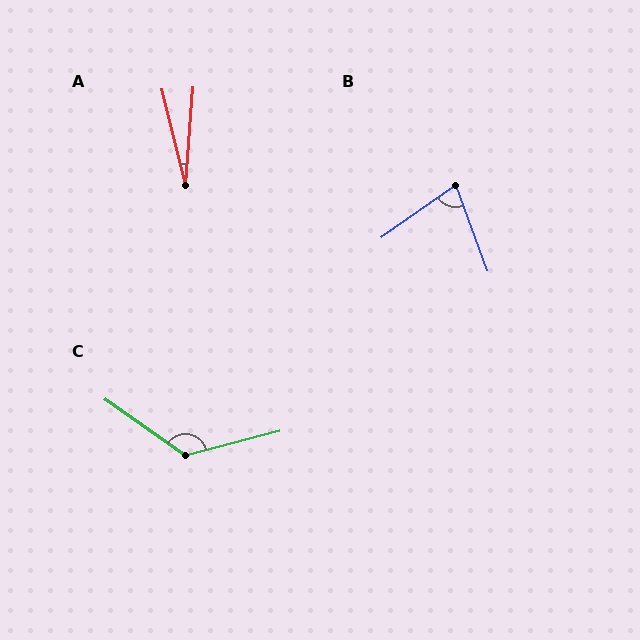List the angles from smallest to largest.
A (18°), B (75°), C (131°).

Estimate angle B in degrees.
Approximately 75 degrees.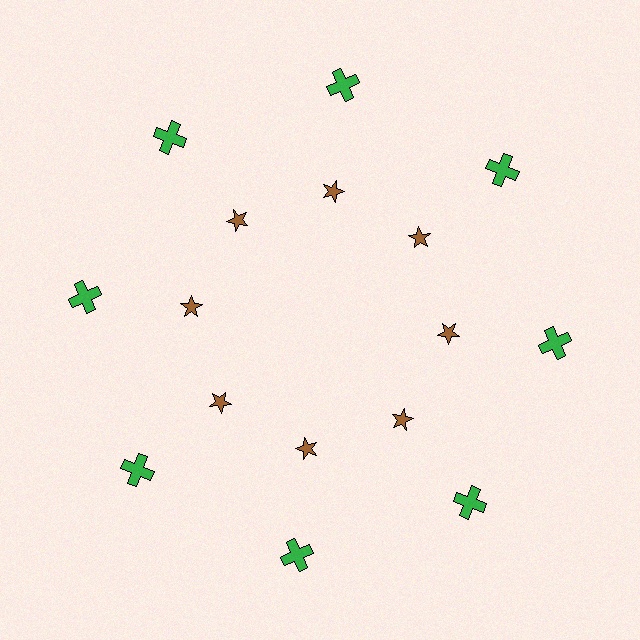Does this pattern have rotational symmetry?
Yes, this pattern has 8-fold rotational symmetry. It looks the same after rotating 45 degrees around the center.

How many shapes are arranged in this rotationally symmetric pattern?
There are 16 shapes, arranged in 8 groups of 2.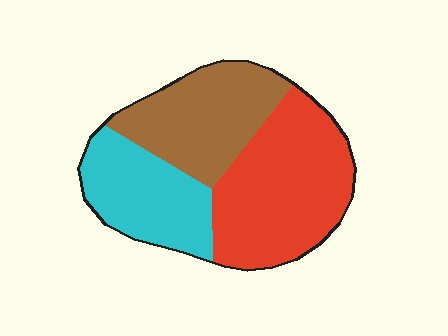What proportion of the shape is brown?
Brown takes up between a sixth and a third of the shape.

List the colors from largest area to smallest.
From largest to smallest: red, brown, cyan.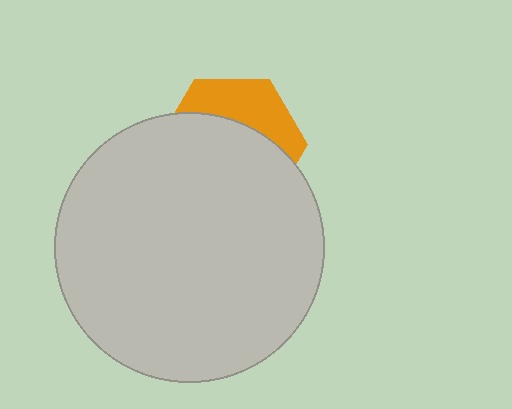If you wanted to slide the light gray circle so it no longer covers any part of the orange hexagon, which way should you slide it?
Slide it down — that is the most direct way to separate the two shapes.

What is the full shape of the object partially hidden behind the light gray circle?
The partially hidden object is an orange hexagon.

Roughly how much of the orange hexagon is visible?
A small part of it is visible (roughly 34%).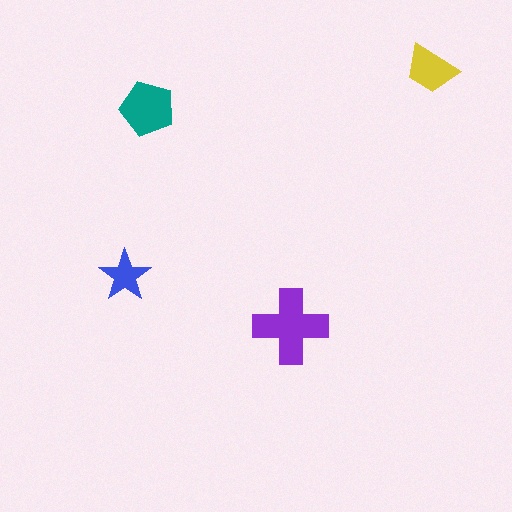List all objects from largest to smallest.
The purple cross, the teal pentagon, the yellow trapezoid, the blue star.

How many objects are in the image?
There are 4 objects in the image.